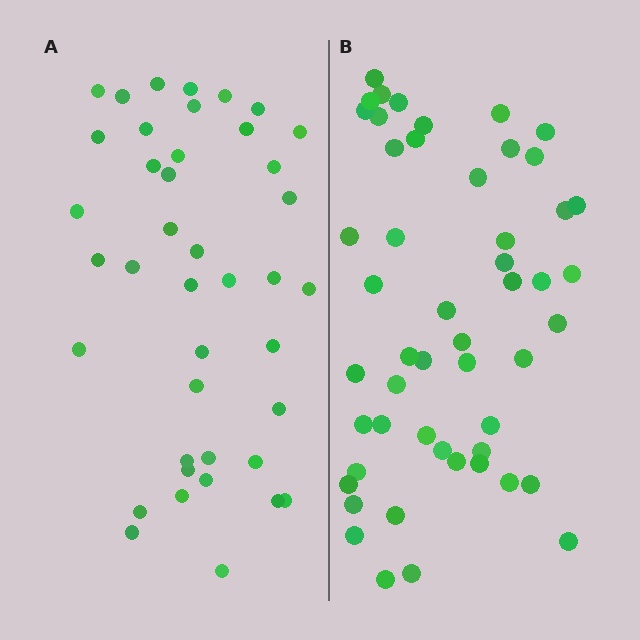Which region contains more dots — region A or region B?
Region B (the right region) has more dots.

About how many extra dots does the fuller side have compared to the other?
Region B has roughly 10 or so more dots than region A.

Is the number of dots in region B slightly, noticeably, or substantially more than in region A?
Region B has only slightly more — the two regions are fairly close. The ratio is roughly 1.2 to 1.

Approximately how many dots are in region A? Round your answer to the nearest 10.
About 40 dots. (The exact count is 41, which rounds to 40.)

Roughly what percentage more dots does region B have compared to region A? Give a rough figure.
About 25% more.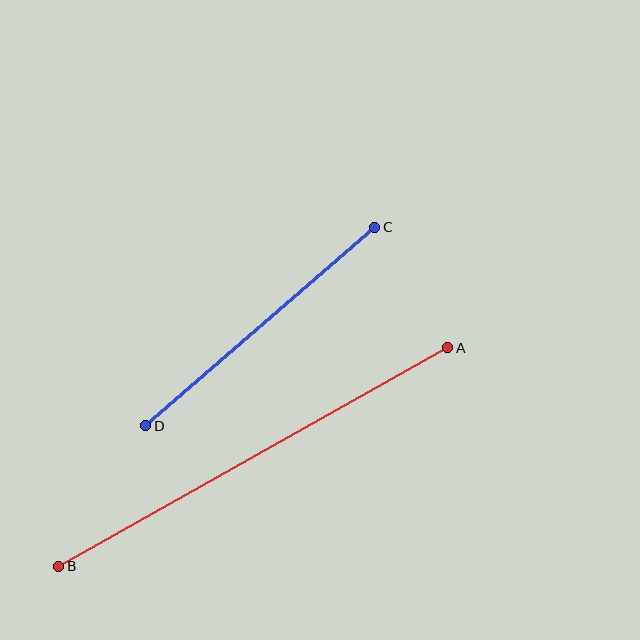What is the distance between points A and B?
The distance is approximately 446 pixels.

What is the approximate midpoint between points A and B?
The midpoint is at approximately (253, 457) pixels.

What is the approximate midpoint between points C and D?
The midpoint is at approximately (260, 326) pixels.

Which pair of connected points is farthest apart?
Points A and B are farthest apart.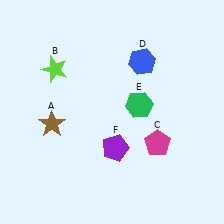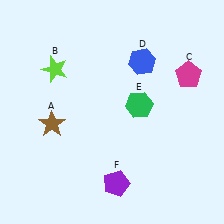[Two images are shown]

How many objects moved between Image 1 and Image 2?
2 objects moved between the two images.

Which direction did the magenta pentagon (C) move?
The magenta pentagon (C) moved up.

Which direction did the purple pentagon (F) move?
The purple pentagon (F) moved down.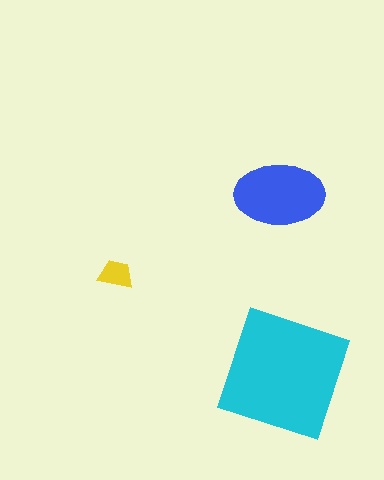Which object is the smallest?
The yellow trapezoid.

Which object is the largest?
The cyan square.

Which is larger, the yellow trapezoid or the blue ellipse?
The blue ellipse.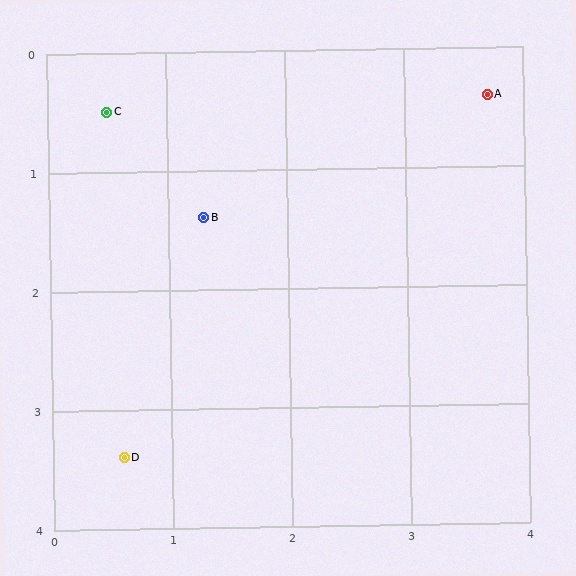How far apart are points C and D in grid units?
Points C and D are about 2.9 grid units apart.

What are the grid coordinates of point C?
Point C is at approximately (0.5, 0.5).